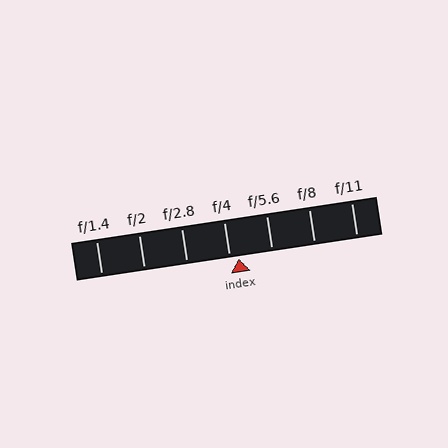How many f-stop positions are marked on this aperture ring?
There are 7 f-stop positions marked.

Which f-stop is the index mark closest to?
The index mark is closest to f/4.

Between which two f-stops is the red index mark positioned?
The index mark is between f/4 and f/5.6.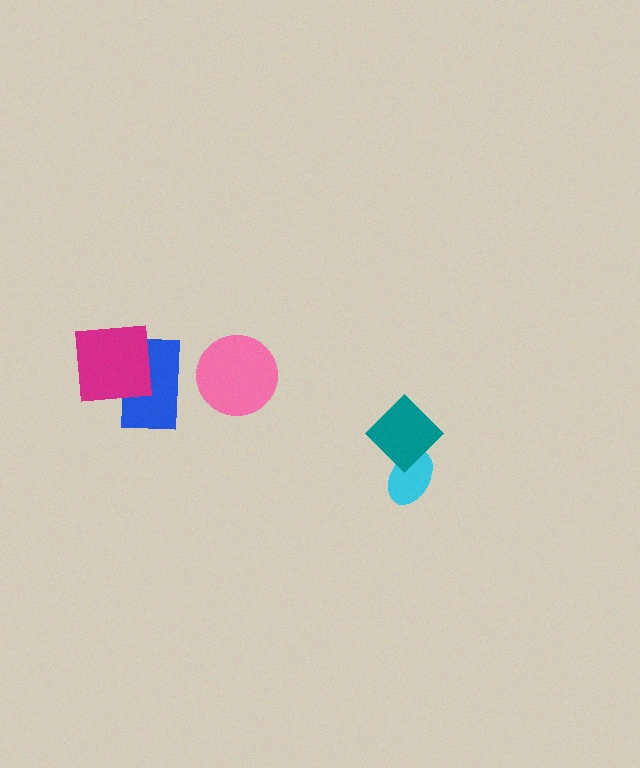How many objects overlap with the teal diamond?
1 object overlaps with the teal diamond.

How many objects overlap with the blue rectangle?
1 object overlaps with the blue rectangle.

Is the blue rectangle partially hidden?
Yes, it is partially covered by another shape.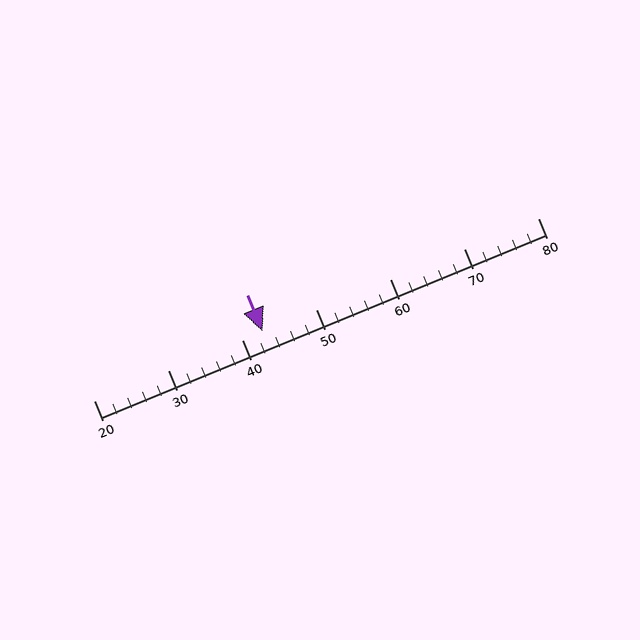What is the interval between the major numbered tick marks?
The major tick marks are spaced 10 units apart.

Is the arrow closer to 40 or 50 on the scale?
The arrow is closer to 40.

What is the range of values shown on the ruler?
The ruler shows values from 20 to 80.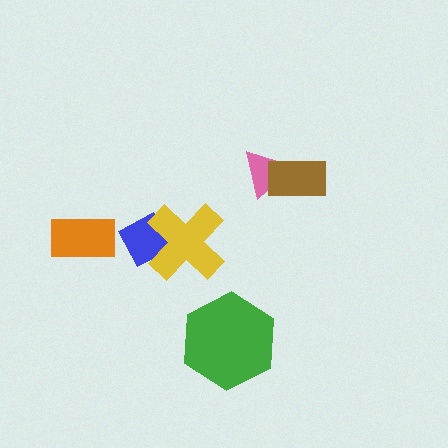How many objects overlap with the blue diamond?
1 object overlaps with the blue diamond.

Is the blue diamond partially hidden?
Yes, it is partially covered by another shape.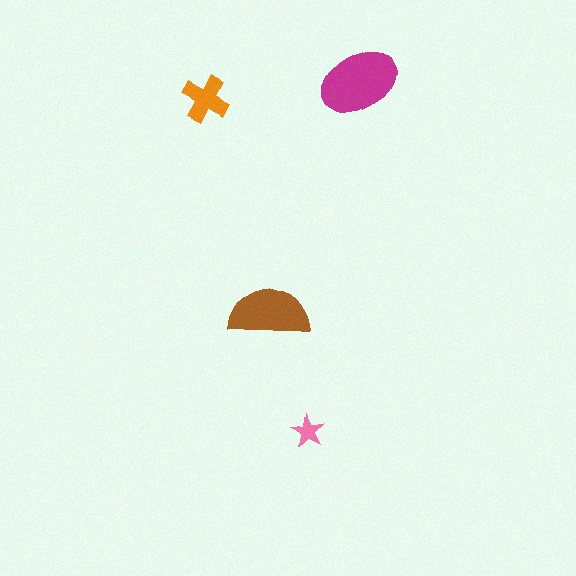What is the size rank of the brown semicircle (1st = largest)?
2nd.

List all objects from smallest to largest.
The pink star, the orange cross, the brown semicircle, the magenta ellipse.